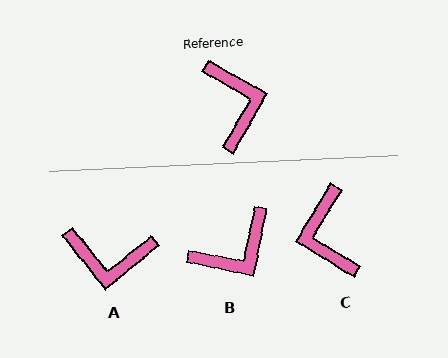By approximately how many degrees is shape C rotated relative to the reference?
Approximately 178 degrees counter-clockwise.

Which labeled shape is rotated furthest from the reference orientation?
C, about 178 degrees away.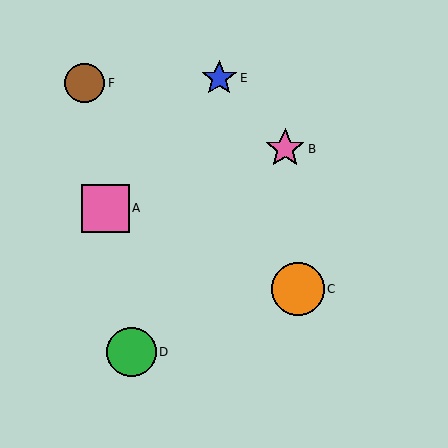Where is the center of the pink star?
The center of the pink star is at (285, 149).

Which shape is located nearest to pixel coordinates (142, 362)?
The green circle (labeled D) at (132, 352) is nearest to that location.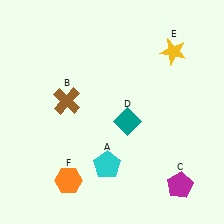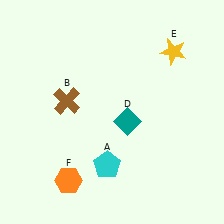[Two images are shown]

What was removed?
The magenta pentagon (C) was removed in Image 2.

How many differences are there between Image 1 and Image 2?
There is 1 difference between the two images.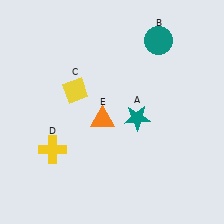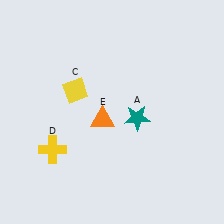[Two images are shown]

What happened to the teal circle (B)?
The teal circle (B) was removed in Image 2. It was in the top-right area of Image 1.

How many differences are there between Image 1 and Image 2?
There is 1 difference between the two images.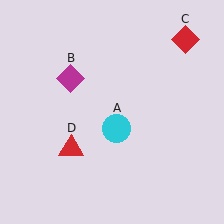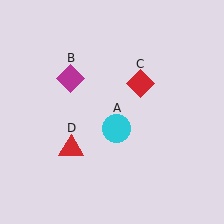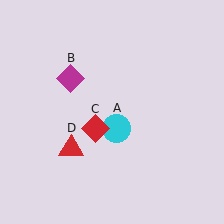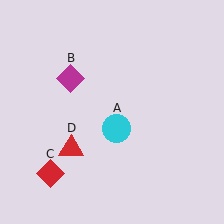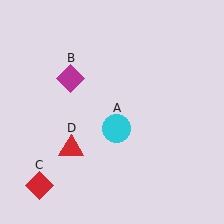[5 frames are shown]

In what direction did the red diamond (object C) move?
The red diamond (object C) moved down and to the left.